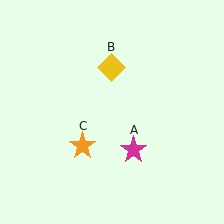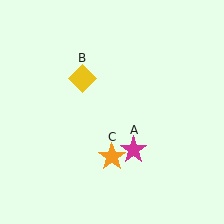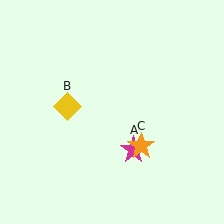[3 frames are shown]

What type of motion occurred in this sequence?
The yellow diamond (object B), orange star (object C) rotated counterclockwise around the center of the scene.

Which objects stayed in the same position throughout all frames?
Magenta star (object A) remained stationary.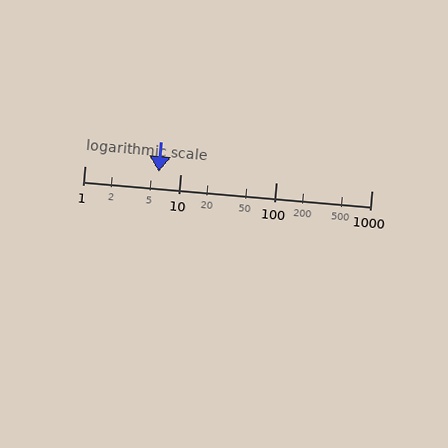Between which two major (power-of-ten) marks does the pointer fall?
The pointer is between 1 and 10.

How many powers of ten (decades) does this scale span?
The scale spans 3 decades, from 1 to 1000.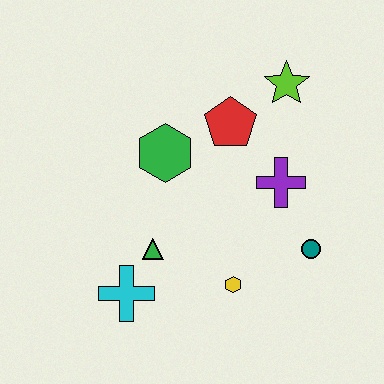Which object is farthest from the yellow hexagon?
The lime star is farthest from the yellow hexagon.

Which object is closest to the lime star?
The red pentagon is closest to the lime star.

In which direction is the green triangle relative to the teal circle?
The green triangle is to the left of the teal circle.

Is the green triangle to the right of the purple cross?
No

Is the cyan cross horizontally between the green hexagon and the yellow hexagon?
No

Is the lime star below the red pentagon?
No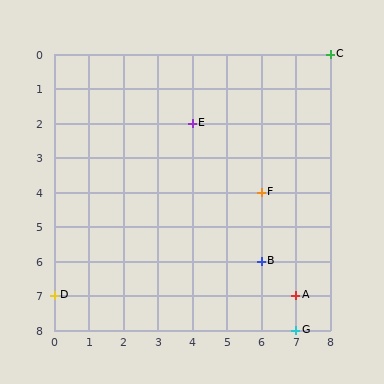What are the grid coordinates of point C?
Point C is at grid coordinates (8, 0).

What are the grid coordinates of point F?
Point F is at grid coordinates (6, 4).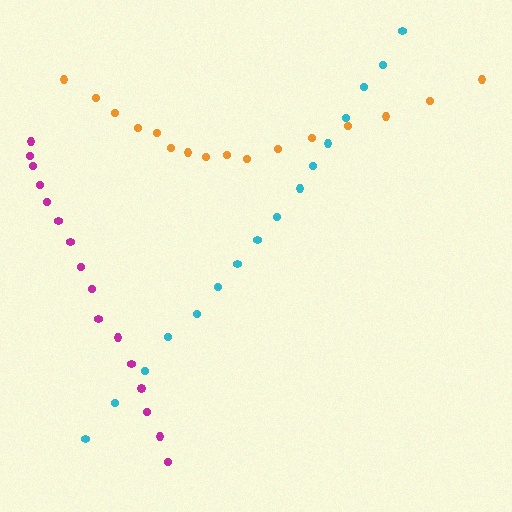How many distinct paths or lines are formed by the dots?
There are 3 distinct paths.